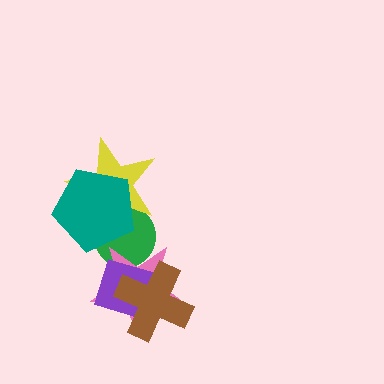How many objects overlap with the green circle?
4 objects overlap with the green circle.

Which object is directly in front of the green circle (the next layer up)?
The yellow star is directly in front of the green circle.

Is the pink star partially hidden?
Yes, it is partially covered by another shape.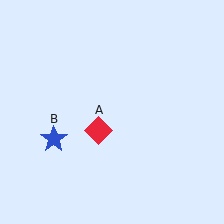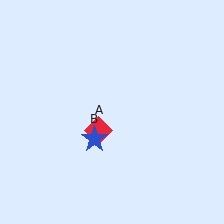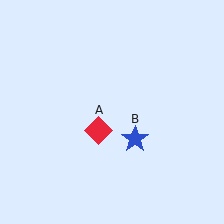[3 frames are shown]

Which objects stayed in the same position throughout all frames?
Red diamond (object A) remained stationary.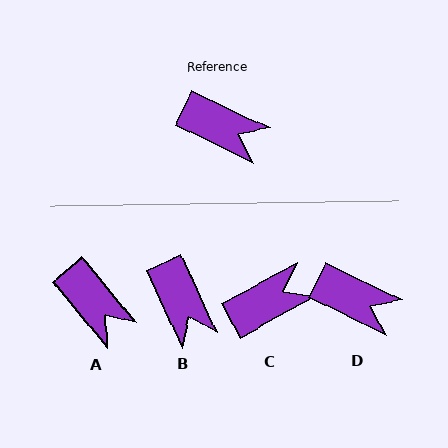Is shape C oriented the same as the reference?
No, it is off by about 54 degrees.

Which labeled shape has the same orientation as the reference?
D.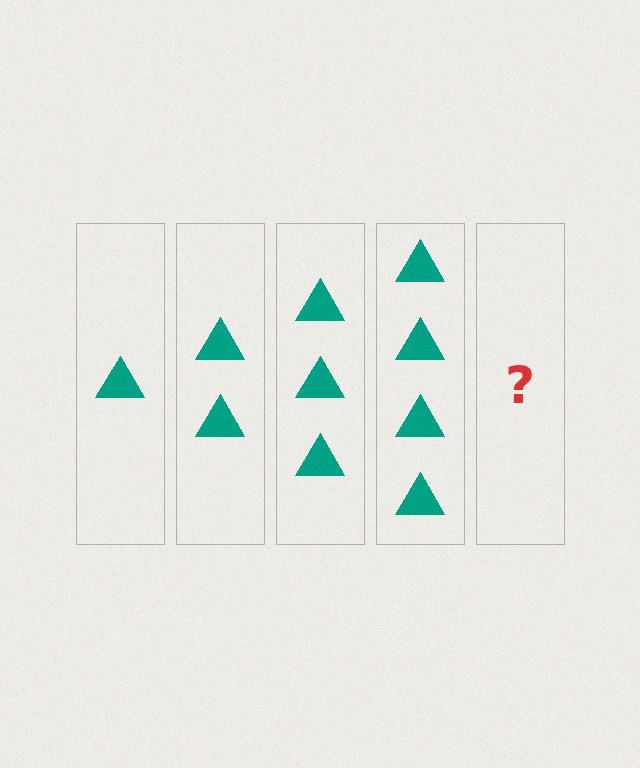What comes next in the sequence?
The next element should be 5 triangles.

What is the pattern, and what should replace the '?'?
The pattern is that each step adds one more triangle. The '?' should be 5 triangles.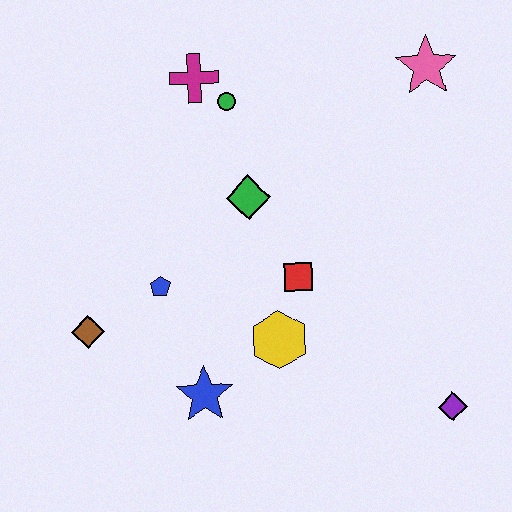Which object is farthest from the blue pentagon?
The pink star is farthest from the blue pentagon.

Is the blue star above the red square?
No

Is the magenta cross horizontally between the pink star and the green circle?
No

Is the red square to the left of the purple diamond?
Yes